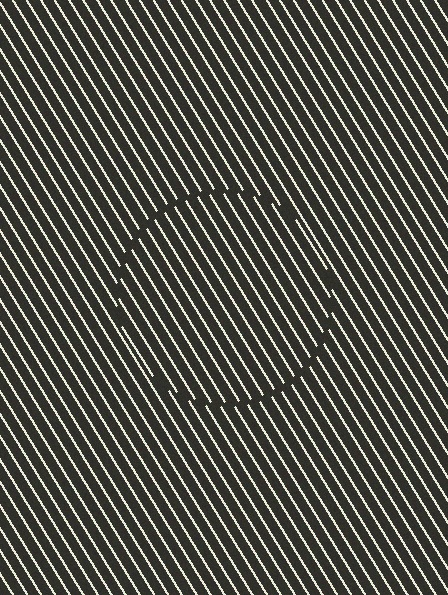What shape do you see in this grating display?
An illusory circle. The interior of the shape contains the same grating, shifted by half a period — the contour is defined by the phase discontinuity where line-ends from the inner and outer gratings abut.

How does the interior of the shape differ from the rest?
The interior of the shape contains the same grating, shifted by half a period — the contour is defined by the phase discontinuity where line-ends from the inner and outer gratings abut.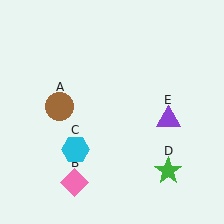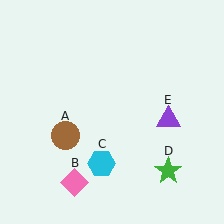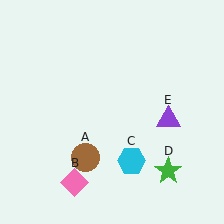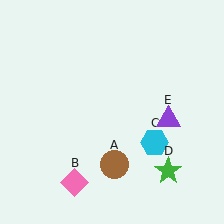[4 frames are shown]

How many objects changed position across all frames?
2 objects changed position: brown circle (object A), cyan hexagon (object C).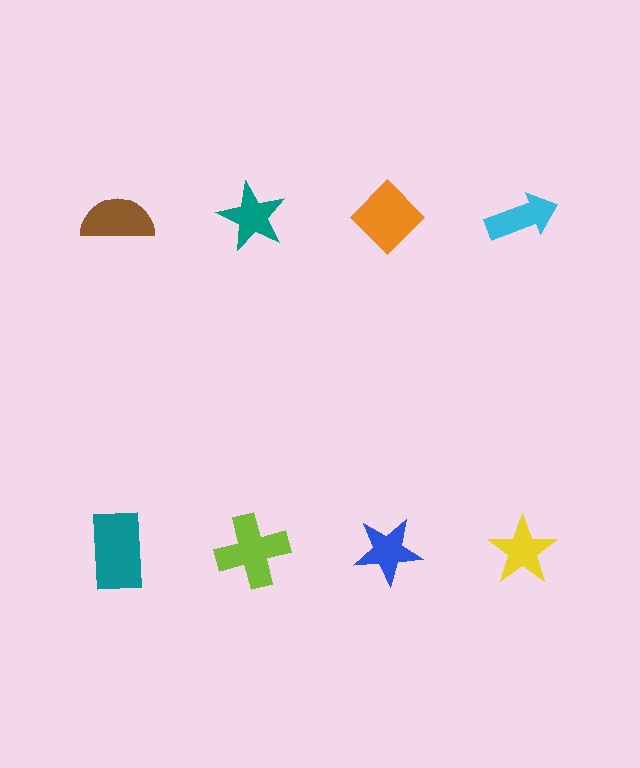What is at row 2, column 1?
A teal rectangle.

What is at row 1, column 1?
A brown semicircle.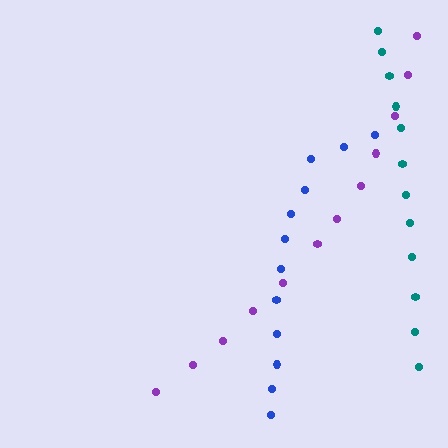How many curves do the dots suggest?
There are 3 distinct paths.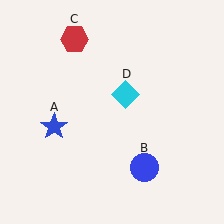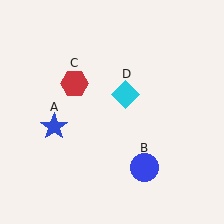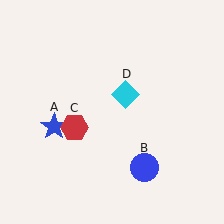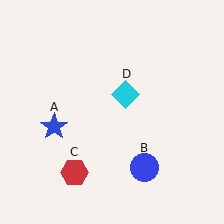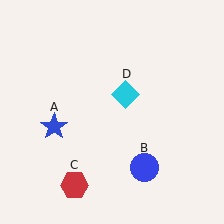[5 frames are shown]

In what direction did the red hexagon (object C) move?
The red hexagon (object C) moved down.